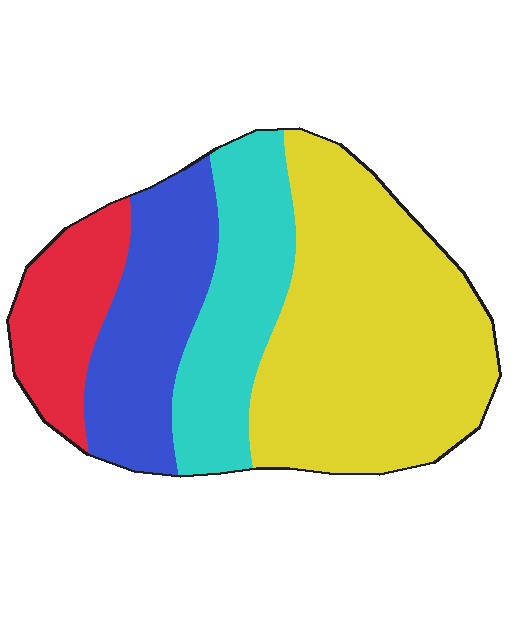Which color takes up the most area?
Yellow, at roughly 45%.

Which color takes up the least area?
Red, at roughly 15%.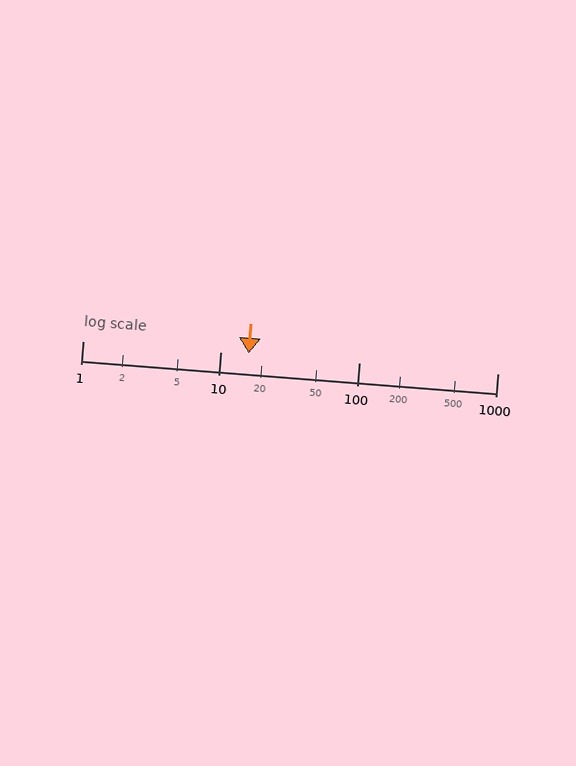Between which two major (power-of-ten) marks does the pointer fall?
The pointer is between 10 and 100.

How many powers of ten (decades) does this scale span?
The scale spans 3 decades, from 1 to 1000.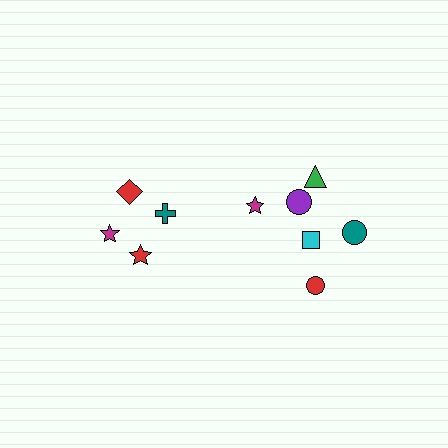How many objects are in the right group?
There are 6 objects.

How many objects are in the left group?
There are 4 objects.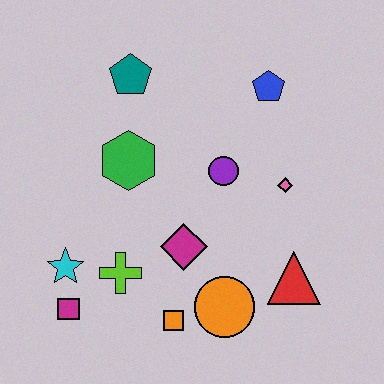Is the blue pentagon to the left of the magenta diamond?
No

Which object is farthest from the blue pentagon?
The magenta square is farthest from the blue pentagon.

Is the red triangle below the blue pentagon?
Yes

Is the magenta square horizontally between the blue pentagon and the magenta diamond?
No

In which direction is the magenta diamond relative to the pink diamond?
The magenta diamond is to the left of the pink diamond.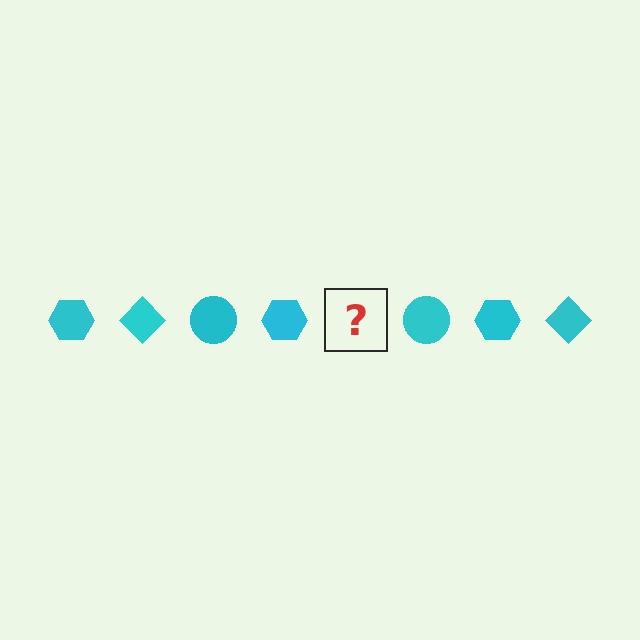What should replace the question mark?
The question mark should be replaced with a cyan diamond.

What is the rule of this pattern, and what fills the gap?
The rule is that the pattern cycles through hexagon, diamond, circle shapes in cyan. The gap should be filled with a cyan diamond.